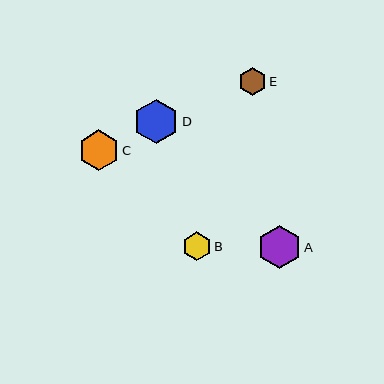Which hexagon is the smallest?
Hexagon E is the smallest with a size of approximately 28 pixels.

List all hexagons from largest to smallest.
From largest to smallest: D, A, C, B, E.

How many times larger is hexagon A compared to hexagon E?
Hexagon A is approximately 1.5 times the size of hexagon E.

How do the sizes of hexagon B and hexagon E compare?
Hexagon B and hexagon E are approximately the same size.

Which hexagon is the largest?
Hexagon D is the largest with a size of approximately 45 pixels.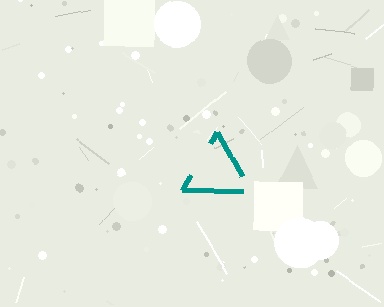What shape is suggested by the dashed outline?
The dashed outline suggests a triangle.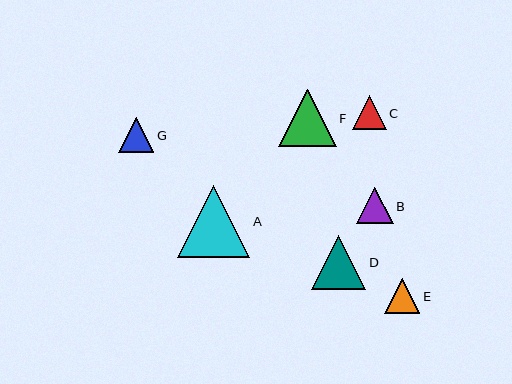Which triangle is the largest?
Triangle A is the largest with a size of approximately 73 pixels.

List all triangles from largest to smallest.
From largest to smallest: A, F, D, B, E, G, C.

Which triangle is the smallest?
Triangle C is the smallest with a size of approximately 34 pixels.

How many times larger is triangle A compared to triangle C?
Triangle A is approximately 2.1 times the size of triangle C.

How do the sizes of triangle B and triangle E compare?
Triangle B and triangle E are approximately the same size.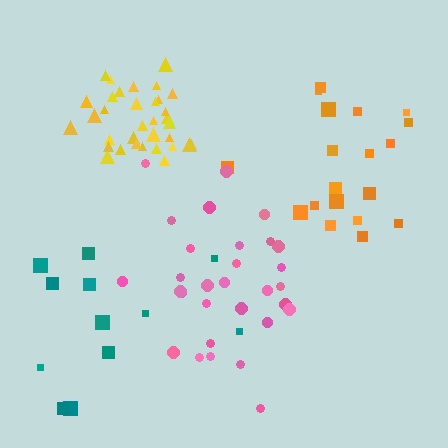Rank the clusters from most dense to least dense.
yellow, orange, pink, teal.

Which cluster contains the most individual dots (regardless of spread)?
Yellow (34).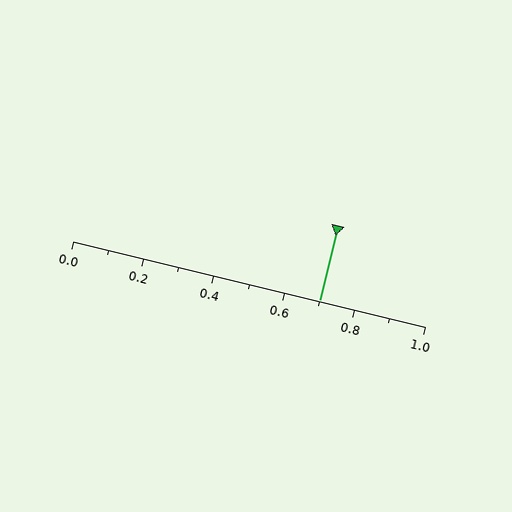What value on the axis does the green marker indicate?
The marker indicates approximately 0.7.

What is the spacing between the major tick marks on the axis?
The major ticks are spaced 0.2 apart.